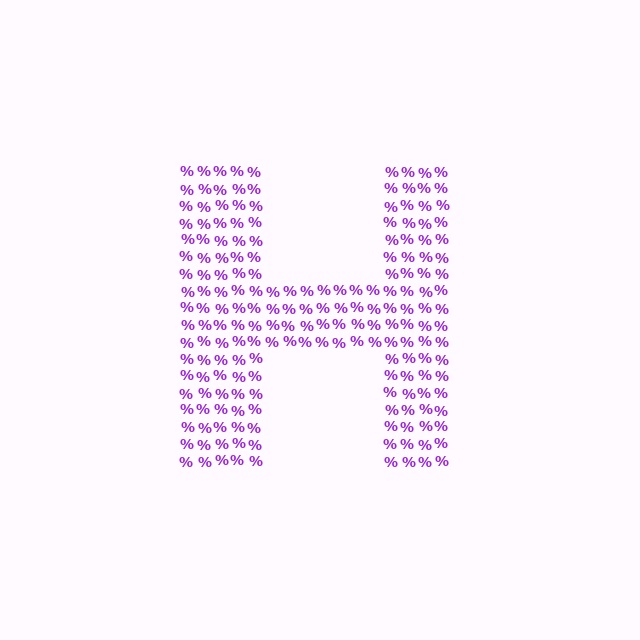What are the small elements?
The small elements are percent signs.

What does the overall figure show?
The overall figure shows the letter H.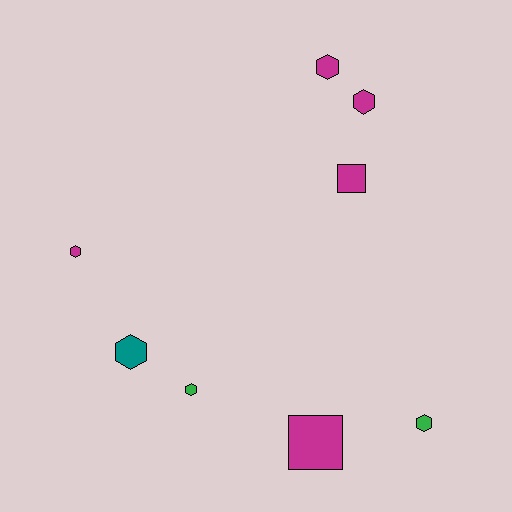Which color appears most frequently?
Magenta, with 5 objects.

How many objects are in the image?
There are 8 objects.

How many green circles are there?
There are no green circles.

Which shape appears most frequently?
Hexagon, with 6 objects.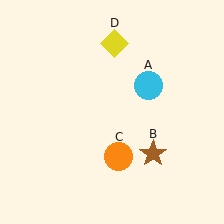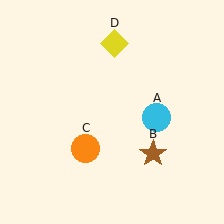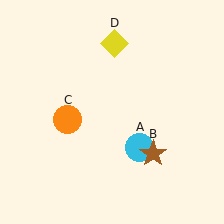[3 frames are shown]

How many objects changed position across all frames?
2 objects changed position: cyan circle (object A), orange circle (object C).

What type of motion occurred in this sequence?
The cyan circle (object A), orange circle (object C) rotated clockwise around the center of the scene.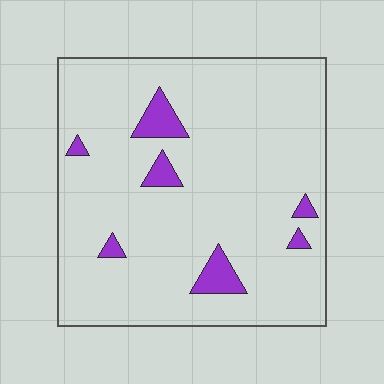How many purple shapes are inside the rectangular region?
7.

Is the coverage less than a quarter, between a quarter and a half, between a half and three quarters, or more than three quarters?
Less than a quarter.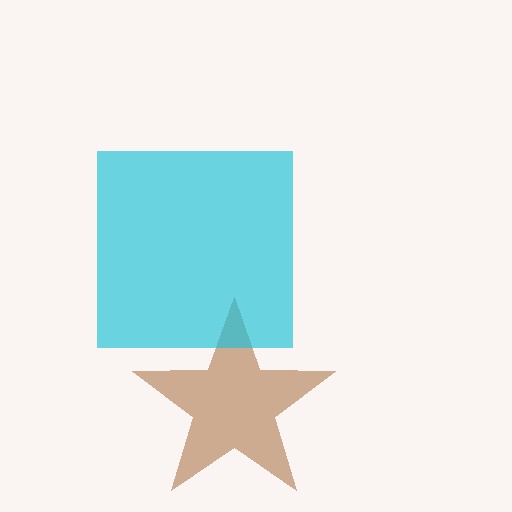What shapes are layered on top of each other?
The layered shapes are: a brown star, a cyan square.